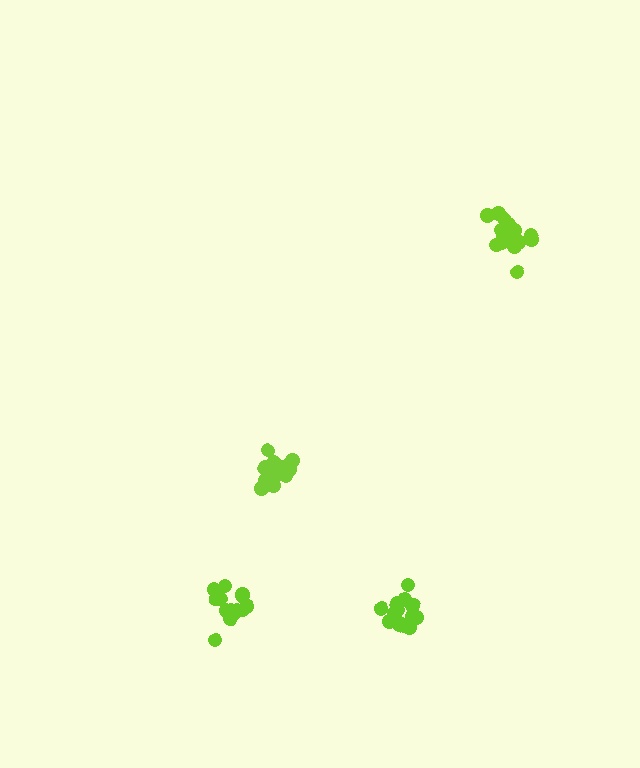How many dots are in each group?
Group 1: 20 dots, Group 2: 16 dots, Group 3: 14 dots, Group 4: 15 dots (65 total).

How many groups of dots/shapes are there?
There are 4 groups.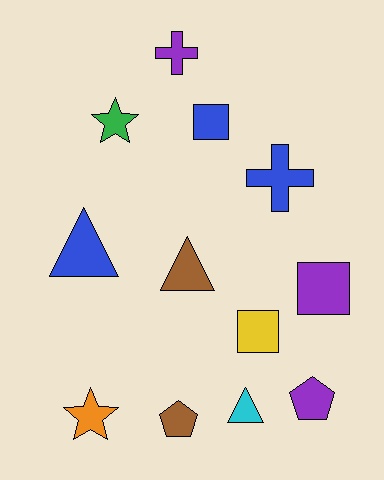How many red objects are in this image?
There are no red objects.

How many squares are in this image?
There are 3 squares.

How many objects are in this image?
There are 12 objects.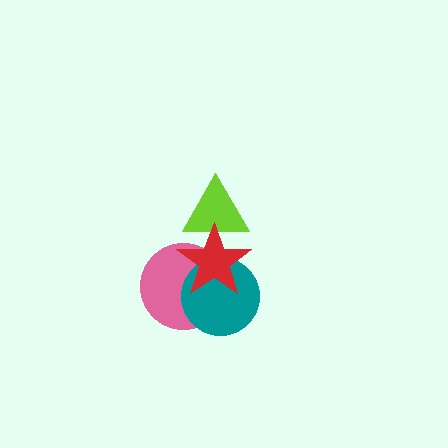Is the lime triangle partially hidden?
Yes, it is partially covered by another shape.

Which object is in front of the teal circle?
The red star is in front of the teal circle.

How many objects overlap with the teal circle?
2 objects overlap with the teal circle.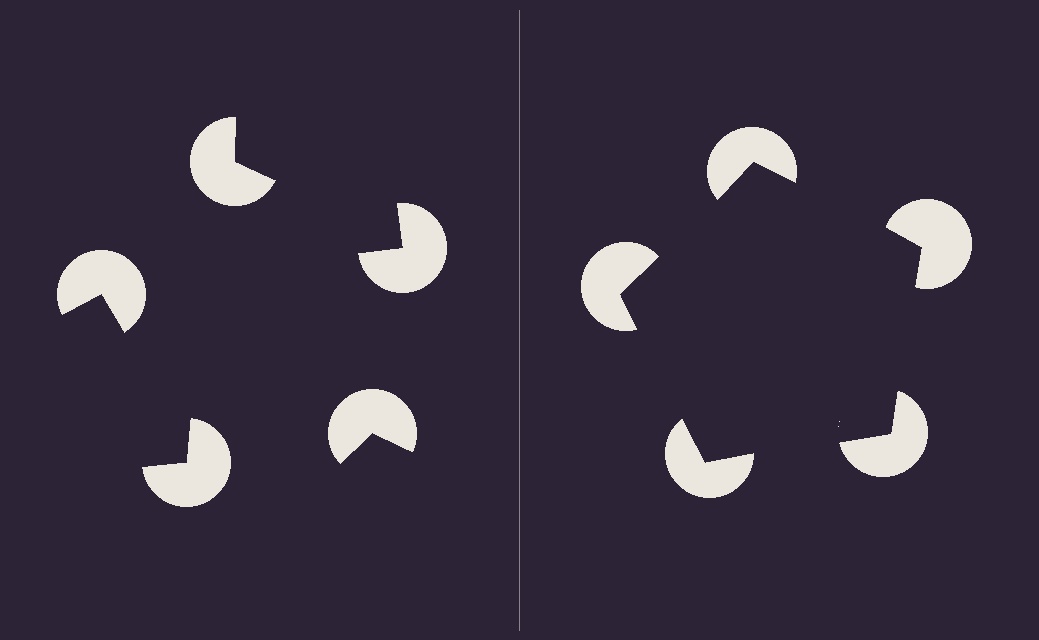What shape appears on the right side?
An illusory pentagon.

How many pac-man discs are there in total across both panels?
10 — 5 on each side.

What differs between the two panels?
The pac-man discs are positioned identically on both sides; only the wedge orientations differ. On the right they align to a pentagon; on the left they are misaligned.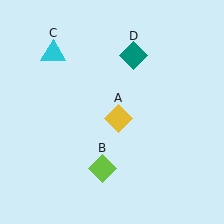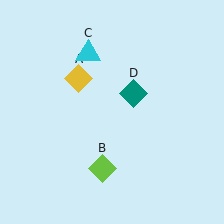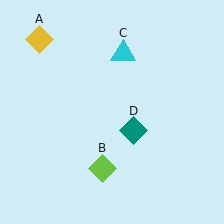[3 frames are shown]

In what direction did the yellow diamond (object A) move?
The yellow diamond (object A) moved up and to the left.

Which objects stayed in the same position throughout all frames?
Lime diamond (object B) remained stationary.